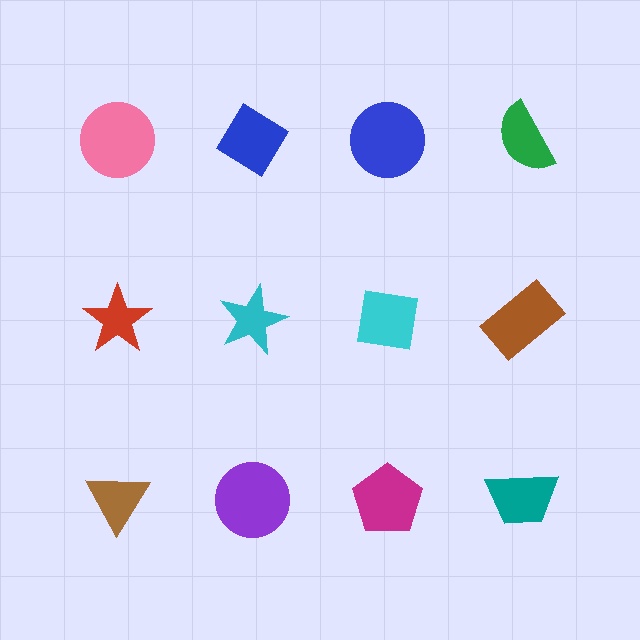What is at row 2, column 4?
A brown rectangle.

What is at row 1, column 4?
A green semicircle.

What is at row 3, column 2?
A purple circle.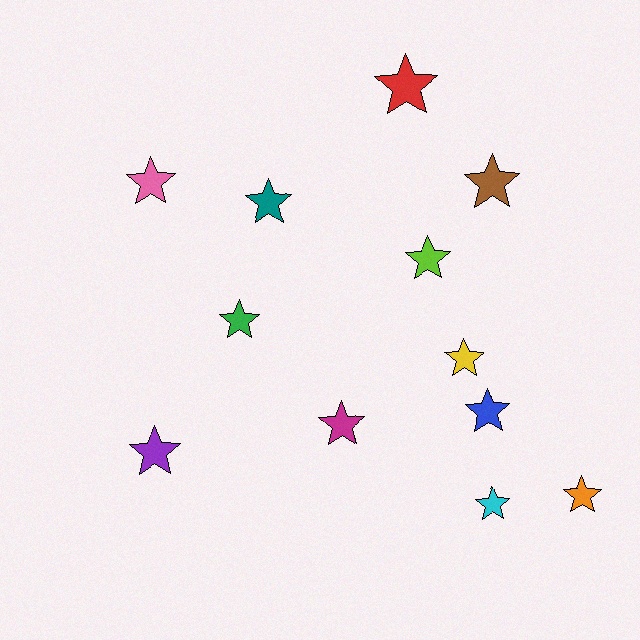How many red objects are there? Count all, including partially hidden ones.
There is 1 red object.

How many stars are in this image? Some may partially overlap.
There are 12 stars.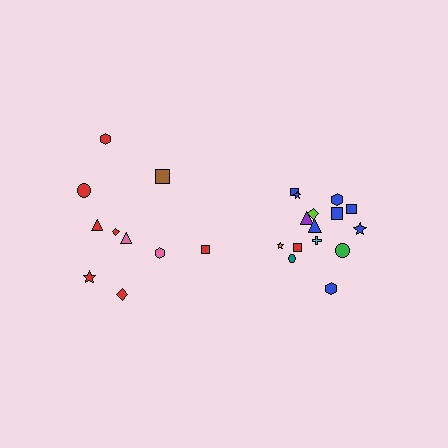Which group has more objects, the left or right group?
The right group.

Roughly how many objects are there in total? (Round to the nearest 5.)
Roughly 25 objects in total.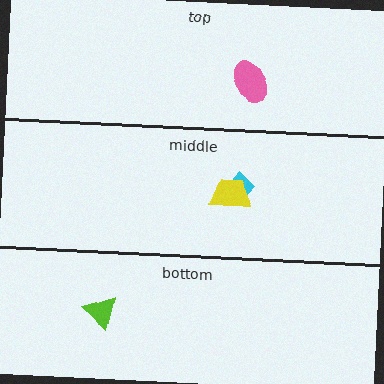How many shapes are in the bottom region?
1.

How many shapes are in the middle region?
2.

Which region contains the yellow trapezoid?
The middle region.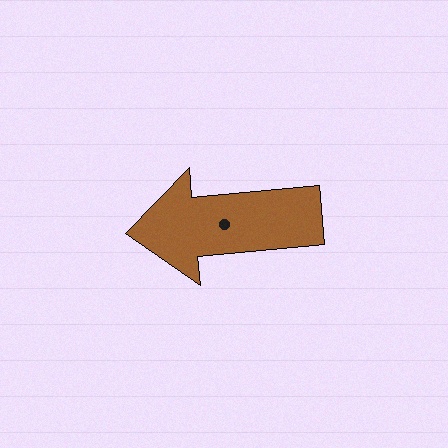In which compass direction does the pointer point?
West.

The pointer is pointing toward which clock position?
Roughly 9 o'clock.